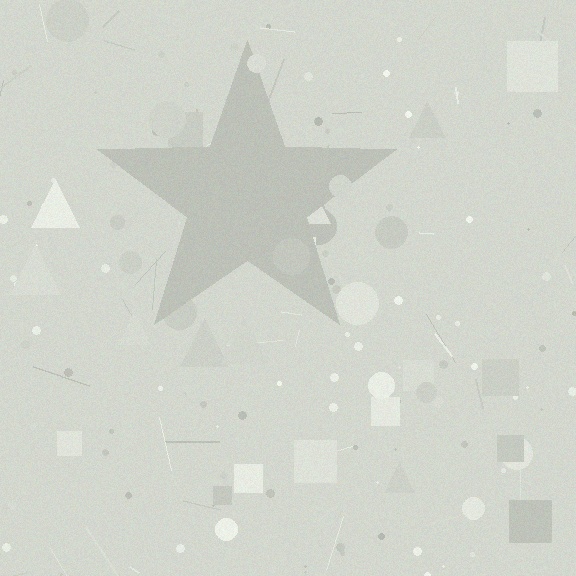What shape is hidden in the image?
A star is hidden in the image.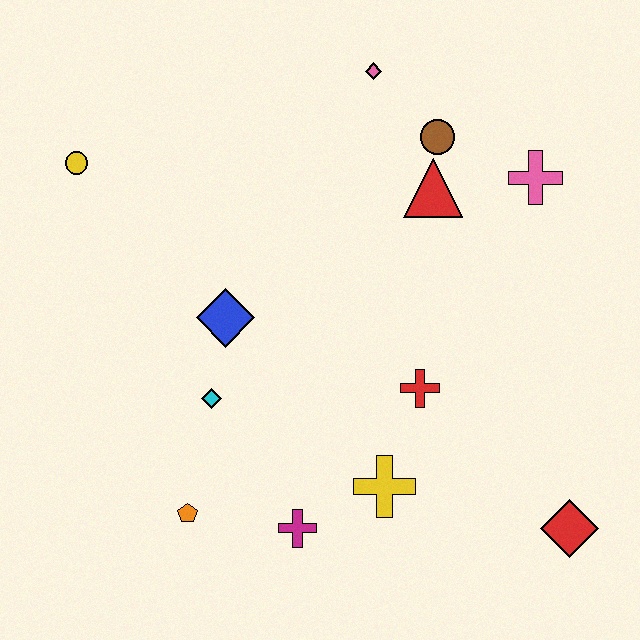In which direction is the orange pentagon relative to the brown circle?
The orange pentagon is below the brown circle.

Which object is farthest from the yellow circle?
The red diamond is farthest from the yellow circle.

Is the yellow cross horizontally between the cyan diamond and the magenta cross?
No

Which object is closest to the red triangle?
The brown circle is closest to the red triangle.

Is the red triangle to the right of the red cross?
Yes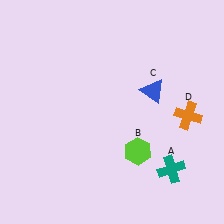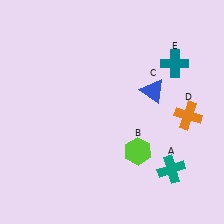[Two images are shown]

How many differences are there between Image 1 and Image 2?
There is 1 difference between the two images.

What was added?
A teal cross (E) was added in Image 2.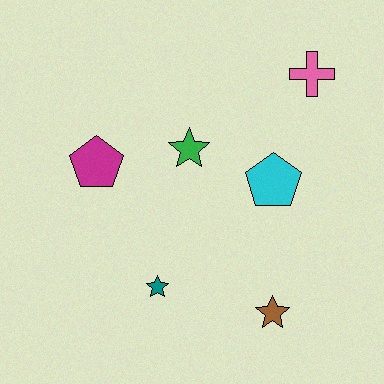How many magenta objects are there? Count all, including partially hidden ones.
There is 1 magenta object.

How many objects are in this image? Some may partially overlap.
There are 6 objects.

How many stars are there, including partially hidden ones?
There are 3 stars.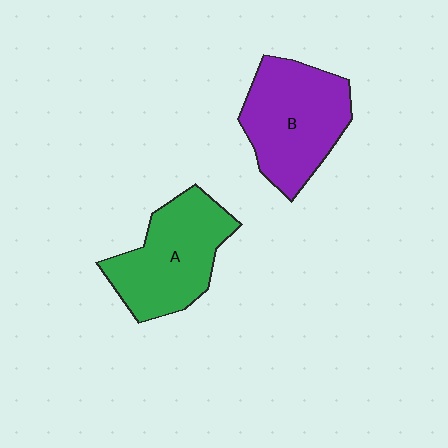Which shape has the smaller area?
Shape A (green).